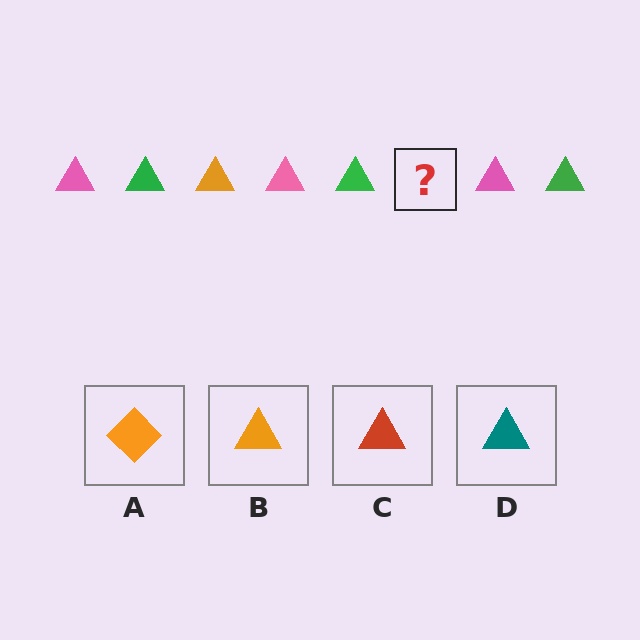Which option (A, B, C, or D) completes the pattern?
B.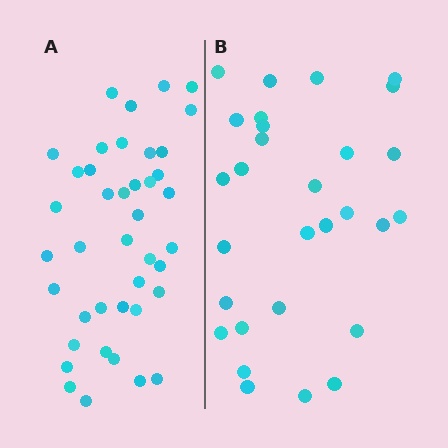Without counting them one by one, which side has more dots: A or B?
Region A (the left region) has more dots.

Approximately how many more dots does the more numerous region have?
Region A has roughly 12 or so more dots than region B.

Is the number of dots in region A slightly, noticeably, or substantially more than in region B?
Region A has noticeably more, but not dramatically so. The ratio is roughly 1.4 to 1.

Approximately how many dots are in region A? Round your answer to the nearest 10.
About 40 dots. (The exact count is 41, which rounds to 40.)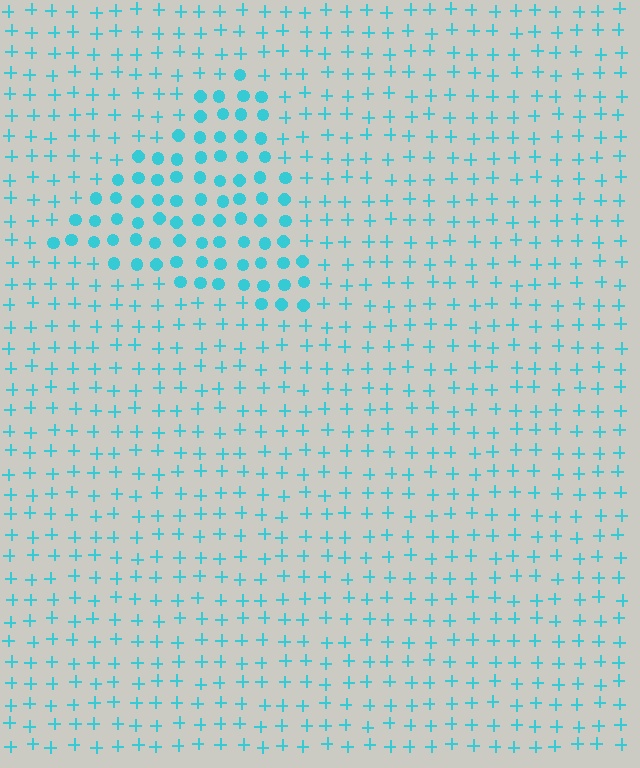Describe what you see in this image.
The image is filled with small cyan elements arranged in a uniform grid. A triangle-shaped region contains circles, while the surrounding area contains plus signs. The boundary is defined purely by the change in element shape.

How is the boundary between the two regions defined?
The boundary is defined by a change in element shape: circles inside vs. plus signs outside. All elements share the same color and spacing.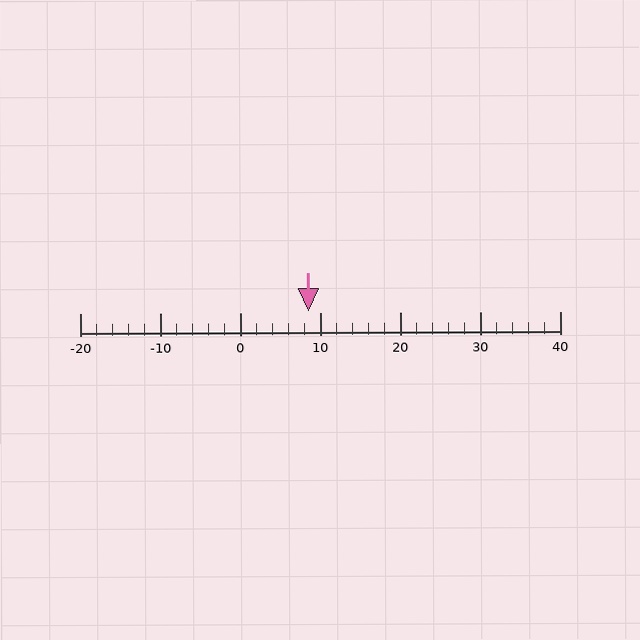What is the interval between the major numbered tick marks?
The major tick marks are spaced 10 units apart.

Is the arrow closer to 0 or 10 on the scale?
The arrow is closer to 10.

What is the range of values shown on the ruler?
The ruler shows values from -20 to 40.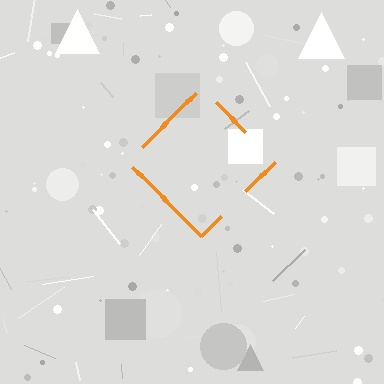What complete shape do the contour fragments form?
The contour fragments form a diamond.